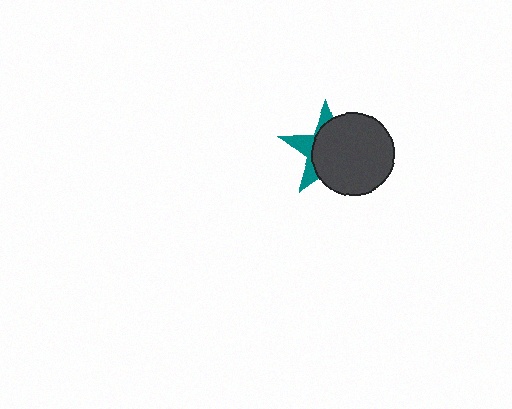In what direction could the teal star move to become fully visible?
The teal star could move toward the upper-left. That would shift it out from behind the dark gray circle entirely.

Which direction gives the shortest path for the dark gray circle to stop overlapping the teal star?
Moving toward the lower-right gives the shortest separation.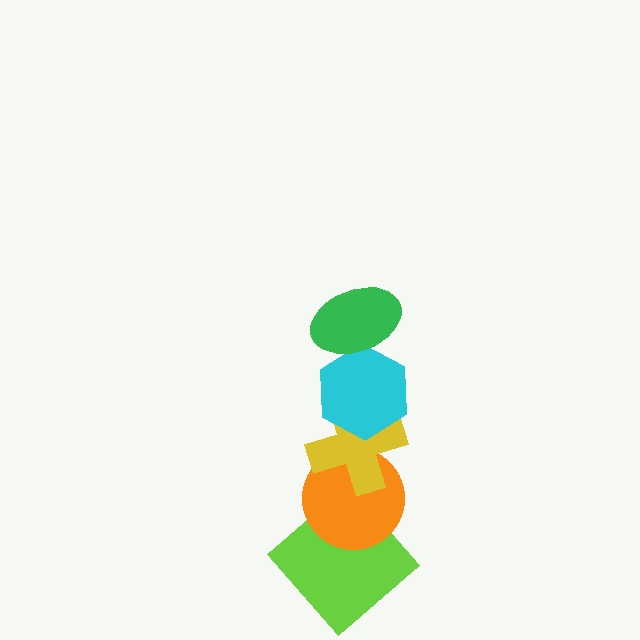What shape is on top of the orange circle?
The yellow cross is on top of the orange circle.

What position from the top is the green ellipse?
The green ellipse is 1st from the top.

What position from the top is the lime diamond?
The lime diamond is 5th from the top.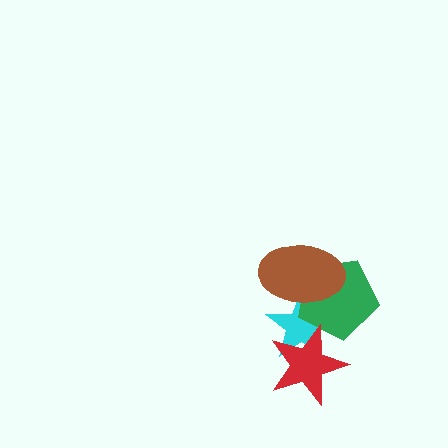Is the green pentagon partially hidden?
Yes, it is partially covered by another shape.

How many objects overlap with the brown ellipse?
2 objects overlap with the brown ellipse.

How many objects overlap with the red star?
2 objects overlap with the red star.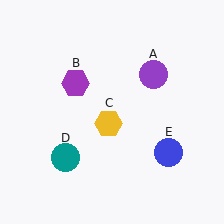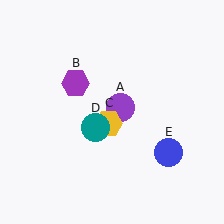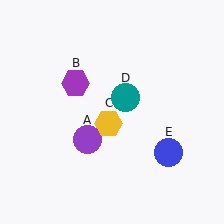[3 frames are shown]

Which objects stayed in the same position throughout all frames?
Purple hexagon (object B) and yellow hexagon (object C) and blue circle (object E) remained stationary.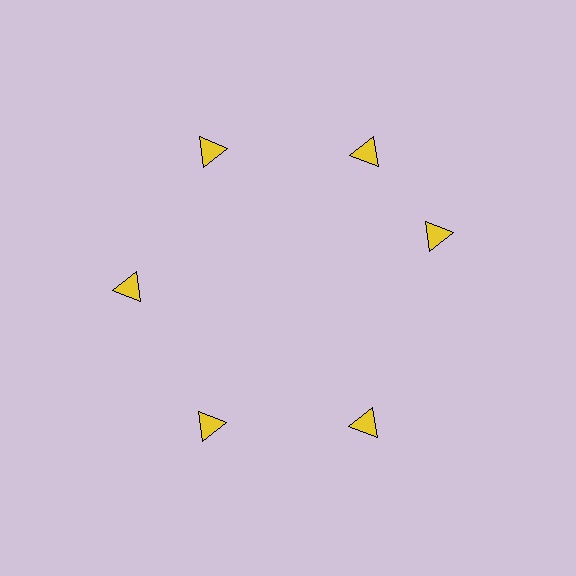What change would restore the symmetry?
The symmetry would be restored by rotating it back into even spacing with its neighbors so that all 6 triangles sit at equal angles and equal distance from the center.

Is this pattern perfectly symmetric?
No. The 6 yellow triangles are arranged in a ring, but one element near the 3 o'clock position is rotated out of alignment along the ring, breaking the 6-fold rotational symmetry.